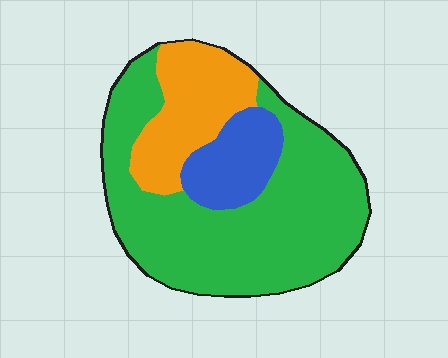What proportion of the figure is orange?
Orange covers around 20% of the figure.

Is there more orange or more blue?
Orange.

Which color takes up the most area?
Green, at roughly 65%.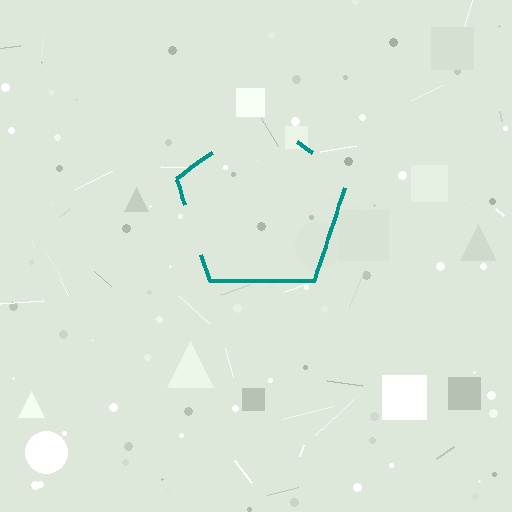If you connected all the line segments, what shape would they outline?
They would outline a pentagon.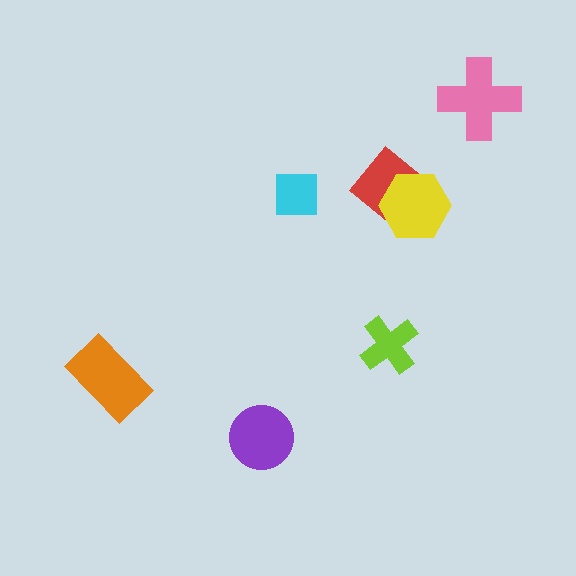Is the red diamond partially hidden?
Yes, it is partially covered by another shape.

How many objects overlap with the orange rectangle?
0 objects overlap with the orange rectangle.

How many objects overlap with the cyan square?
0 objects overlap with the cyan square.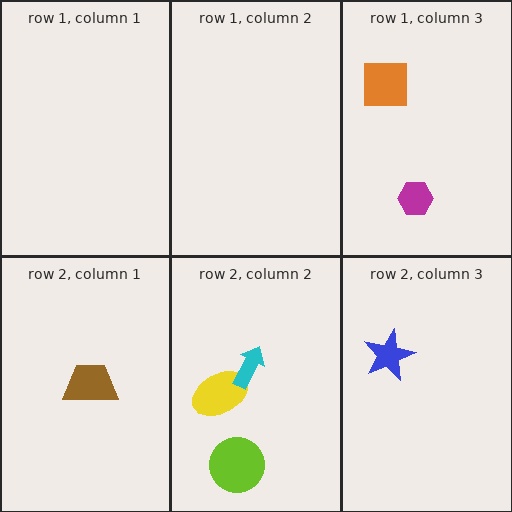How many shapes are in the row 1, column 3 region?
2.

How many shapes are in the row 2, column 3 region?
1.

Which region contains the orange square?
The row 1, column 3 region.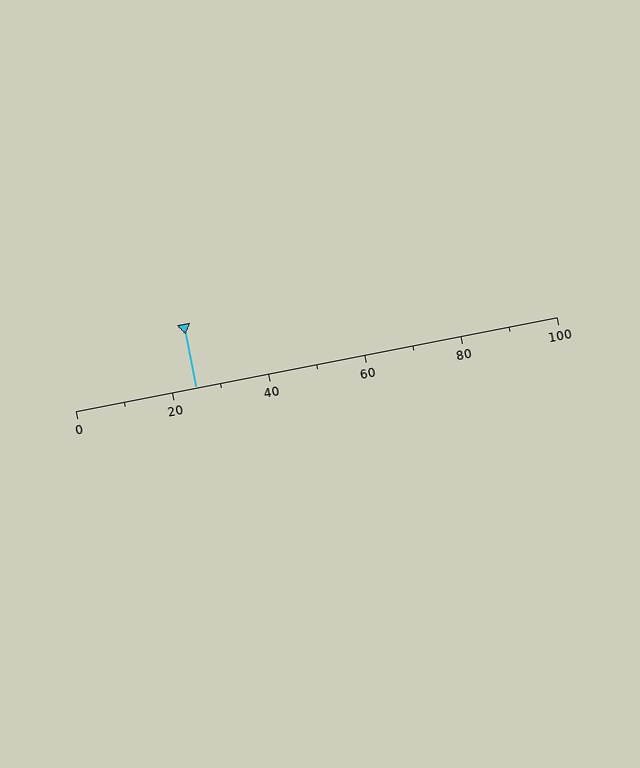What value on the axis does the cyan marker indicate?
The marker indicates approximately 25.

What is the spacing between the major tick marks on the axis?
The major ticks are spaced 20 apart.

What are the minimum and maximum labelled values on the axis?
The axis runs from 0 to 100.